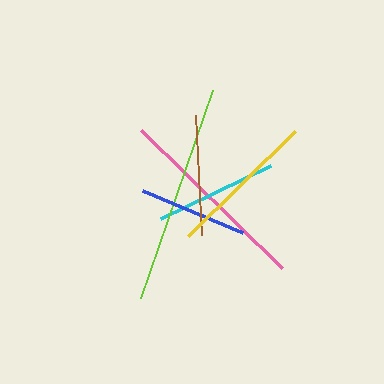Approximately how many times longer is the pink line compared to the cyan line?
The pink line is approximately 1.6 times the length of the cyan line.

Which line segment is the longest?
The lime line is the longest at approximately 220 pixels.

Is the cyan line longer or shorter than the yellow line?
The yellow line is longer than the cyan line.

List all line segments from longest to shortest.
From longest to shortest: lime, pink, yellow, cyan, brown, blue.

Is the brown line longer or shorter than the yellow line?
The yellow line is longer than the brown line.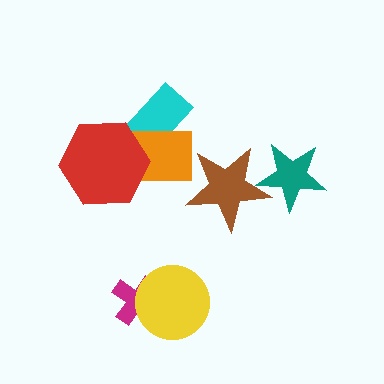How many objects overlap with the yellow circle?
1 object overlaps with the yellow circle.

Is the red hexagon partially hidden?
No, no other shape covers it.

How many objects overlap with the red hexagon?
1 object overlaps with the red hexagon.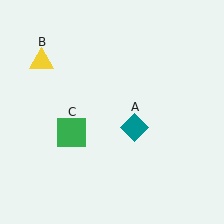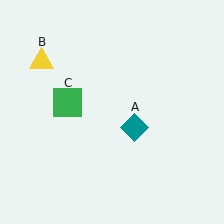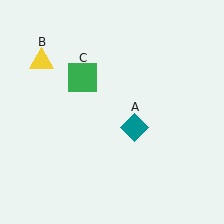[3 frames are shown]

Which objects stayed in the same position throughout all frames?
Teal diamond (object A) and yellow triangle (object B) remained stationary.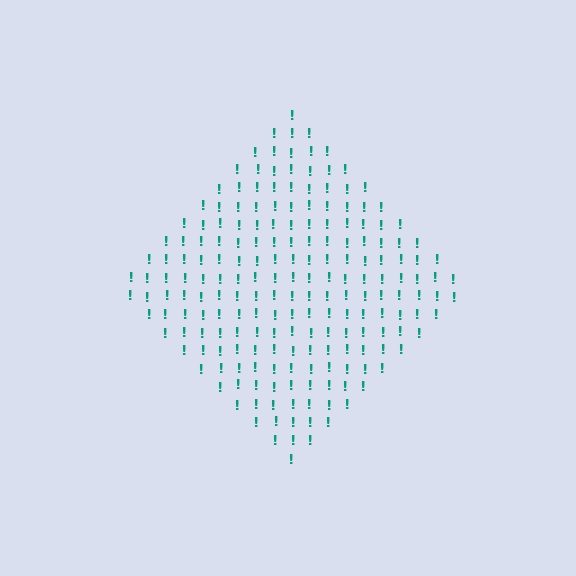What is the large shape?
The large shape is a diamond.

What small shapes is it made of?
It is made of small exclamation marks.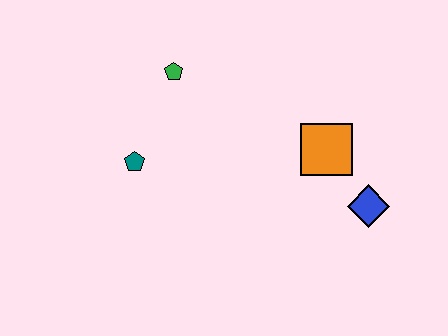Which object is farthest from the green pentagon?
The blue diamond is farthest from the green pentagon.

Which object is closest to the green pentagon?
The teal pentagon is closest to the green pentagon.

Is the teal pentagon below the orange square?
Yes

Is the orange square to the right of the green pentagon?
Yes